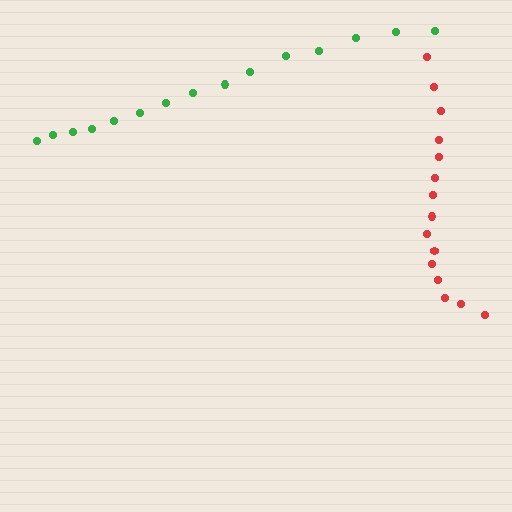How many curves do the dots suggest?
There are 2 distinct paths.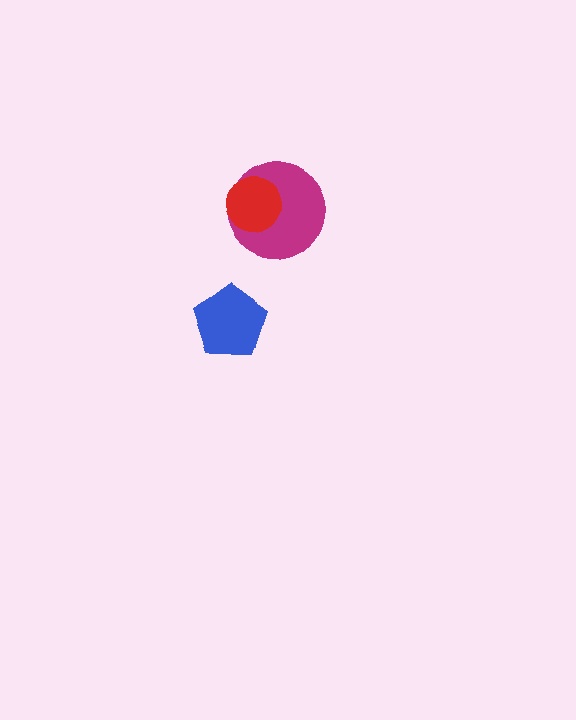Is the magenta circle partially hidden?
Yes, it is partially covered by another shape.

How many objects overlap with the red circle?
1 object overlaps with the red circle.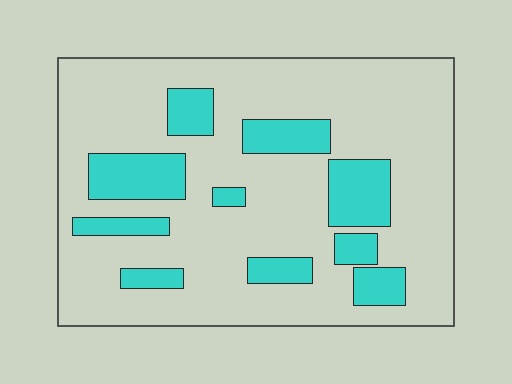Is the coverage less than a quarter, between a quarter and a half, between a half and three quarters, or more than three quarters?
Less than a quarter.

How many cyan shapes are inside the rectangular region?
10.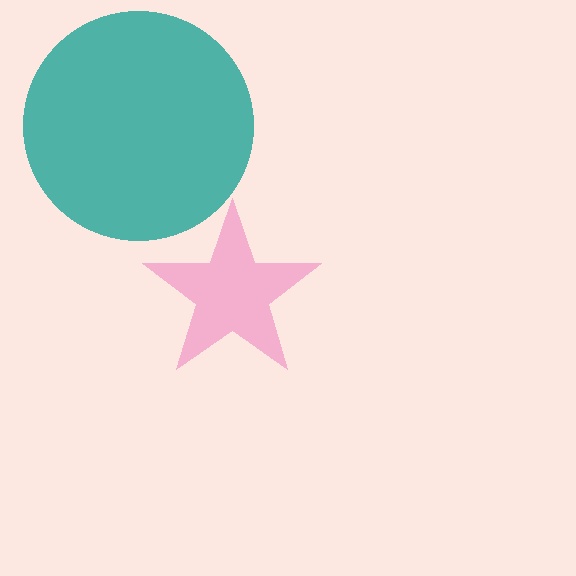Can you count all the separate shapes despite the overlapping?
Yes, there are 2 separate shapes.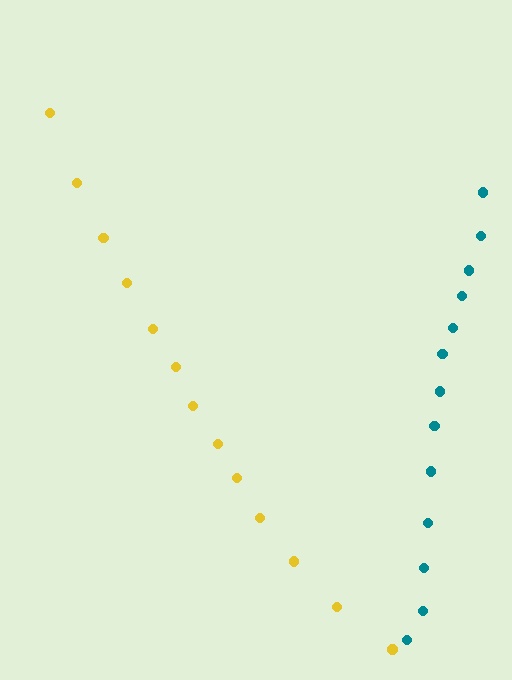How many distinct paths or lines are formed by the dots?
There are 2 distinct paths.